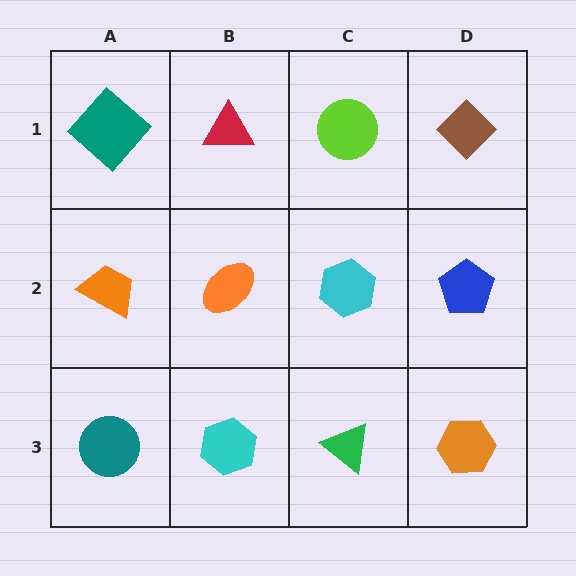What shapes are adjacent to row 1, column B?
An orange ellipse (row 2, column B), a teal diamond (row 1, column A), a lime circle (row 1, column C).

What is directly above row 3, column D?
A blue pentagon.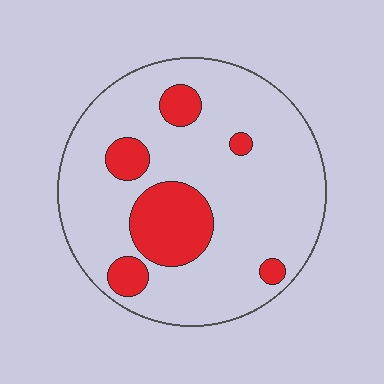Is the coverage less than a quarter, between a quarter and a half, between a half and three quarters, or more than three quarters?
Less than a quarter.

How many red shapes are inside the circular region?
6.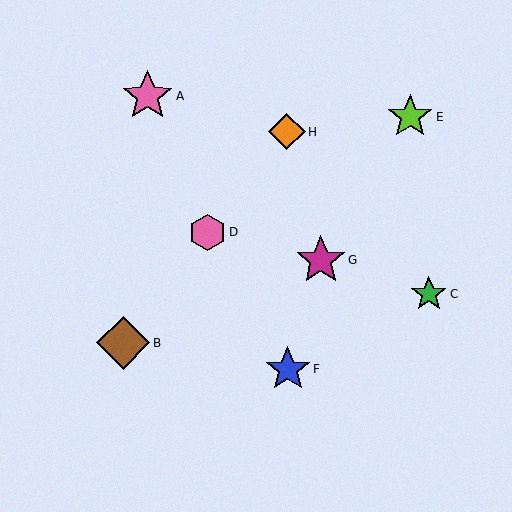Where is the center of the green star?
The center of the green star is at (429, 294).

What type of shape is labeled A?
Shape A is a pink star.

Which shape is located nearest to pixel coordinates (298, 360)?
The blue star (labeled F) at (288, 369) is nearest to that location.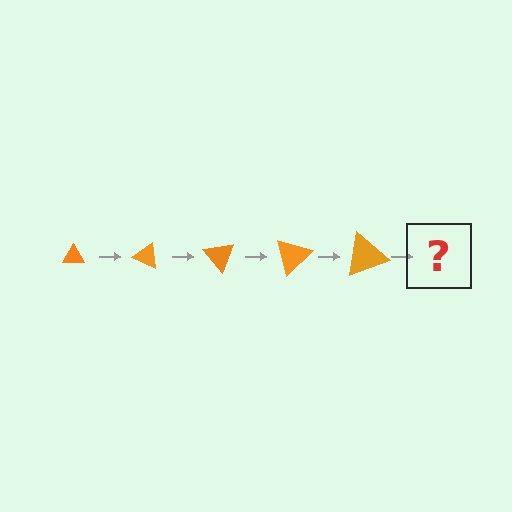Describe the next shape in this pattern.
It should be a triangle, larger than the previous one and rotated 125 degrees from the start.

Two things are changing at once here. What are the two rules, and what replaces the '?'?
The two rules are that the triangle grows larger each step and it rotates 25 degrees each step. The '?' should be a triangle, larger than the previous one and rotated 125 degrees from the start.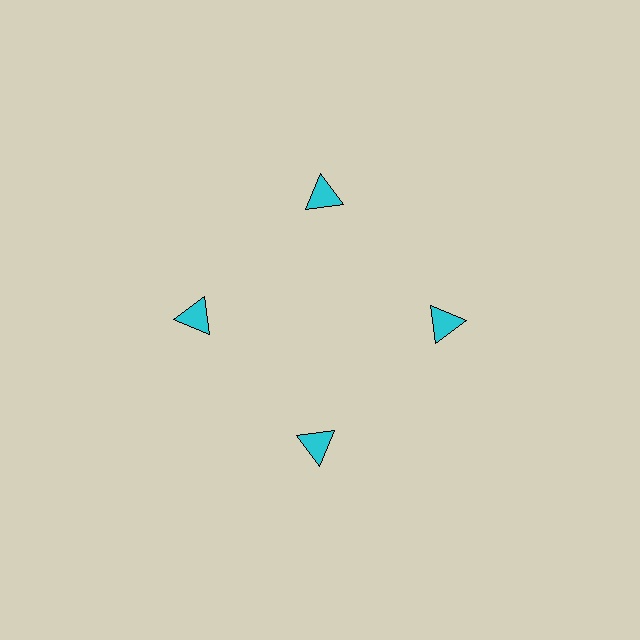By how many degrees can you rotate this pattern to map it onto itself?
The pattern maps onto itself every 90 degrees of rotation.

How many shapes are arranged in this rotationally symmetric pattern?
There are 4 shapes, arranged in 4 groups of 1.